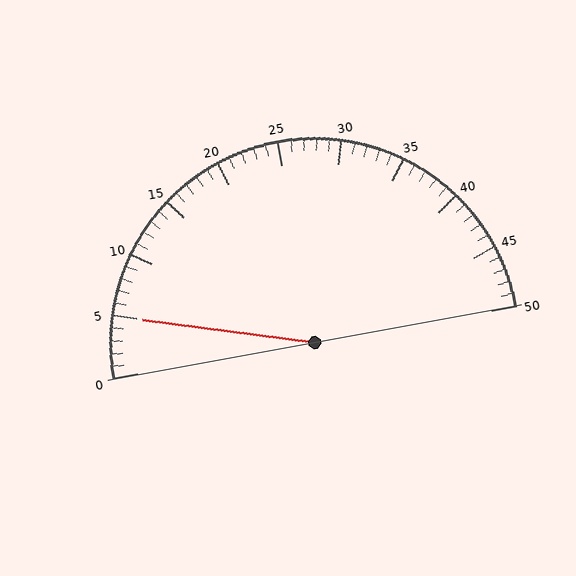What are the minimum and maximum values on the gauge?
The gauge ranges from 0 to 50.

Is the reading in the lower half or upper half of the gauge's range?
The reading is in the lower half of the range (0 to 50).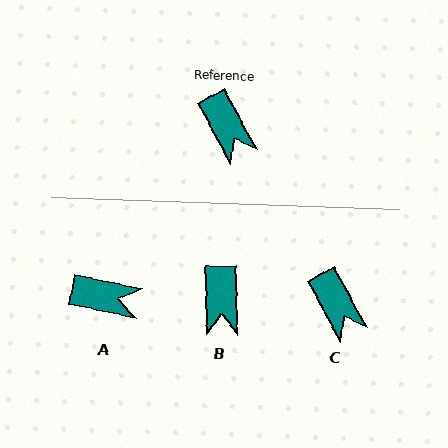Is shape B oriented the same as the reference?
No, it is off by about 28 degrees.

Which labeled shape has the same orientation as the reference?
C.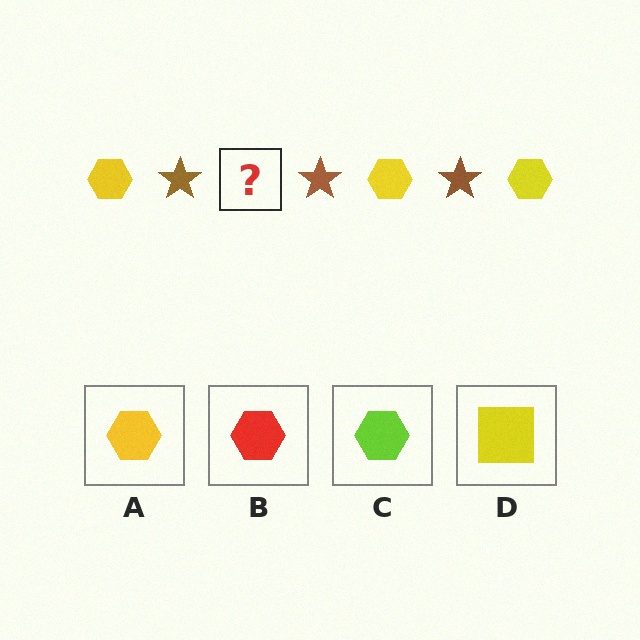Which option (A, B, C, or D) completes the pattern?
A.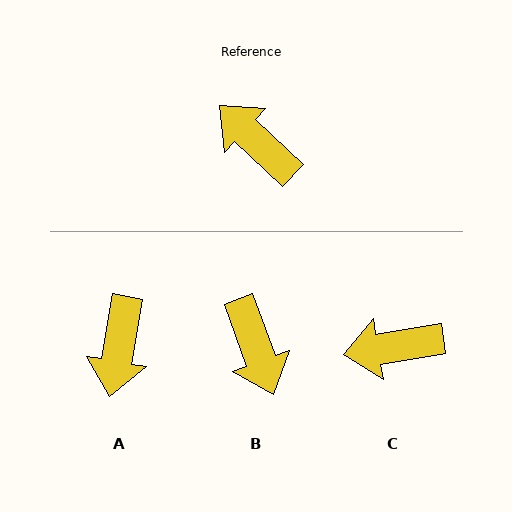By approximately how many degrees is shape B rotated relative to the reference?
Approximately 153 degrees counter-clockwise.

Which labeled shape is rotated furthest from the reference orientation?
B, about 153 degrees away.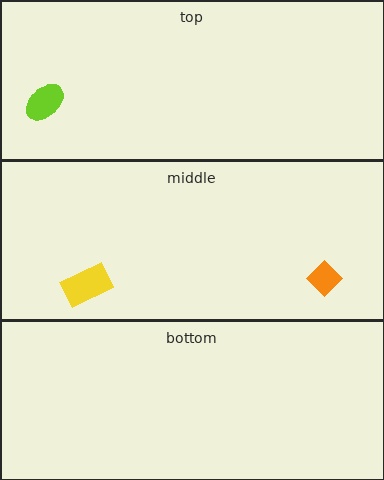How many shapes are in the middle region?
2.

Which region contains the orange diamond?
The middle region.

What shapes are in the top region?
The lime ellipse.